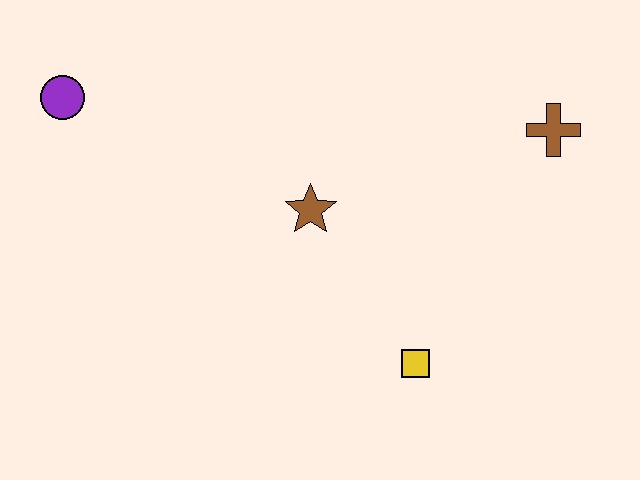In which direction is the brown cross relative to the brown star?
The brown cross is to the right of the brown star.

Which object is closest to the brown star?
The yellow square is closest to the brown star.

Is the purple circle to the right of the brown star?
No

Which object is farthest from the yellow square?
The purple circle is farthest from the yellow square.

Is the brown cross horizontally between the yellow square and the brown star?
No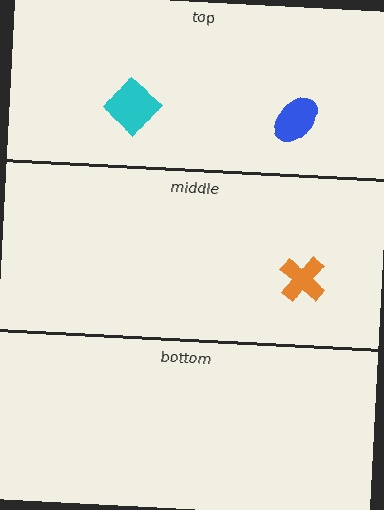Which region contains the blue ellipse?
The top region.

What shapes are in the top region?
The blue ellipse, the cyan diamond.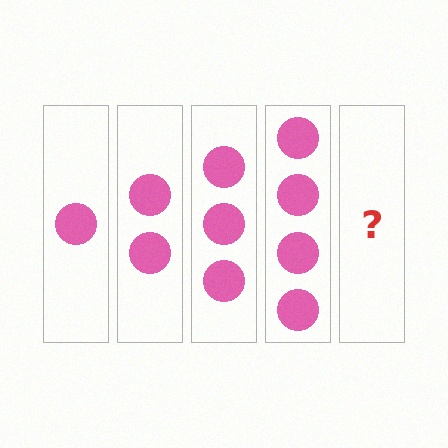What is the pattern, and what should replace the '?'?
The pattern is that each step adds one more circle. The '?' should be 5 circles.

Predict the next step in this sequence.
The next step is 5 circles.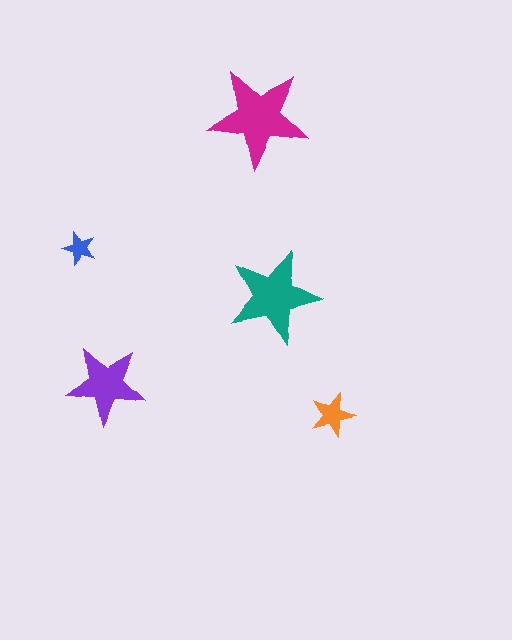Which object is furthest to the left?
The blue star is leftmost.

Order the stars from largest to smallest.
the magenta one, the teal one, the purple one, the orange one, the blue one.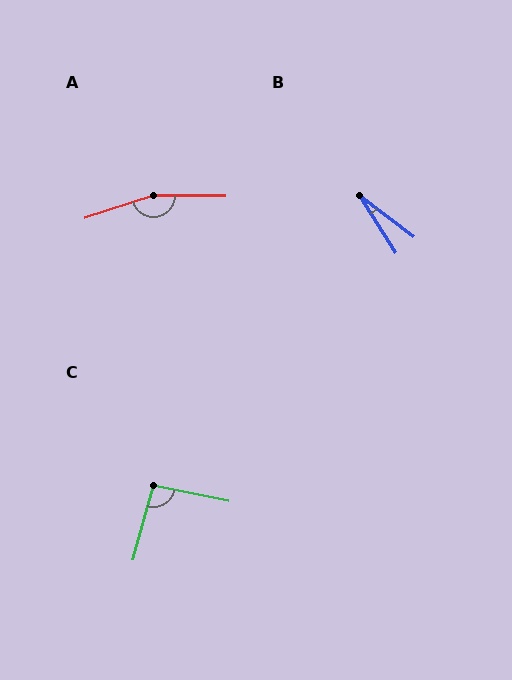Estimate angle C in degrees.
Approximately 94 degrees.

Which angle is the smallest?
B, at approximately 20 degrees.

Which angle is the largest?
A, at approximately 162 degrees.